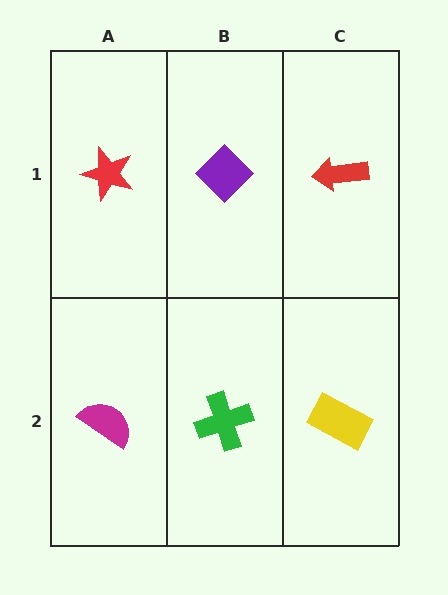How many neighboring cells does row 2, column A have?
2.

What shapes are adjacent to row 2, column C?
A red arrow (row 1, column C), a green cross (row 2, column B).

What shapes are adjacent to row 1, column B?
A green cross (row 2, column B), a red star (row 1, column A), a red arrow (row 1, column C).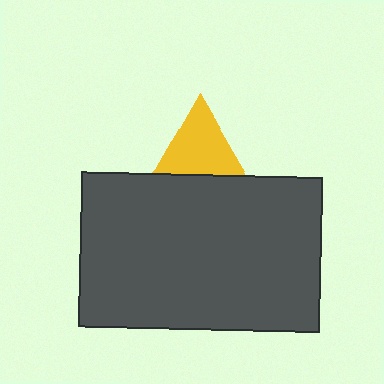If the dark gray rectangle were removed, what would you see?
You would see the complete yellow triangle.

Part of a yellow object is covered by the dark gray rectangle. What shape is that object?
It is a triangle.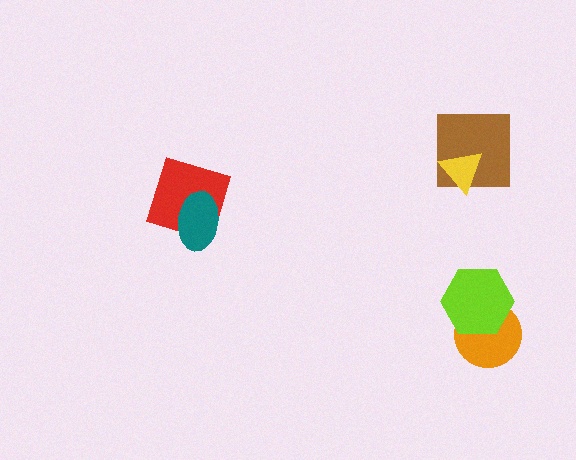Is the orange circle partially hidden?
Yes, it is partially covered by another shape.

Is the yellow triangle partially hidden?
No, no other shape covers it.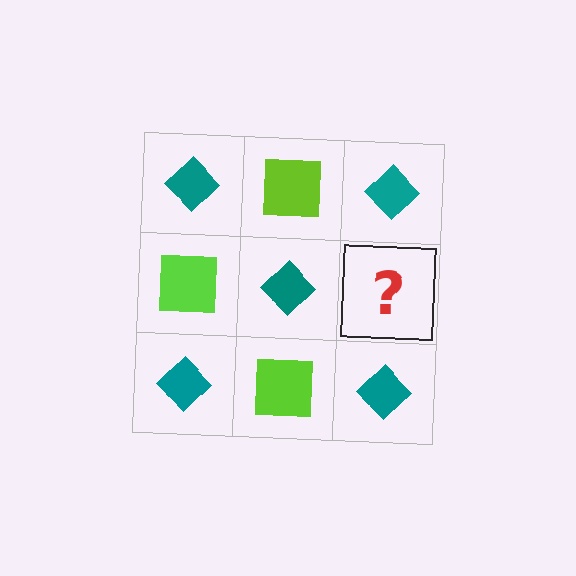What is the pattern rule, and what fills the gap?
The rule is that it alternates teal diamond and lime square in a checkerboard pattern. The gap should be filled with a lime square.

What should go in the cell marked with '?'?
The missing cell should contain a lime square.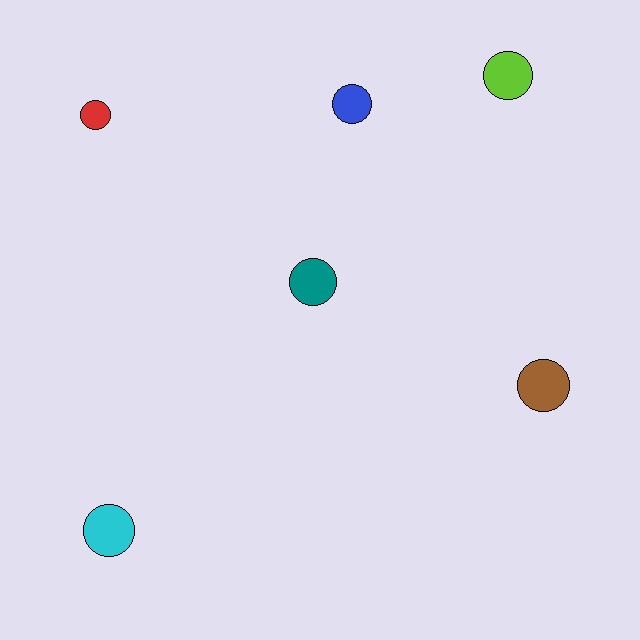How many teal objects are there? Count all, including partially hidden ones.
There is 1 teal object.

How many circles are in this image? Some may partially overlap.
There are 6 circles.